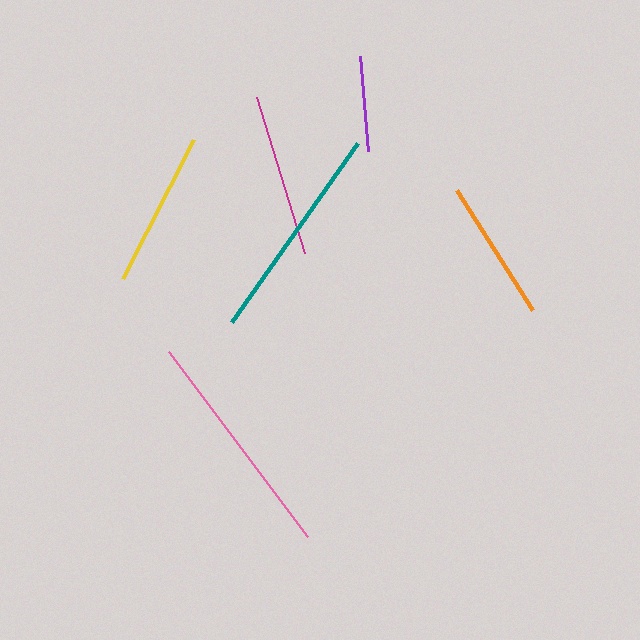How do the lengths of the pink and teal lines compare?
The pink and teal lines are approximately the same length.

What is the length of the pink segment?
The pink segment is approximately 232 pixels long.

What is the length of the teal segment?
The teal segment is approximately 218 pixels long.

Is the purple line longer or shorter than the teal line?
The teal line is longer than the purple line.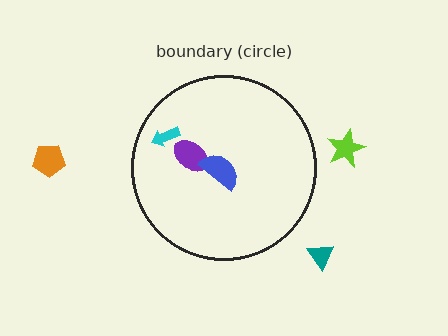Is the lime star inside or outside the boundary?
Outside.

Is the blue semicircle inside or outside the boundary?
Inside.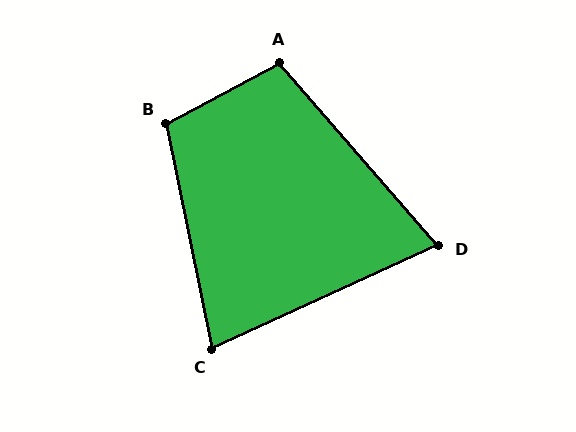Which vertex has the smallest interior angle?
D, at approximately 73 degrees.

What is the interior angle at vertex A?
Approximately 103 degrees (obtuse).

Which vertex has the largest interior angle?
B, at approximately 107 degrees.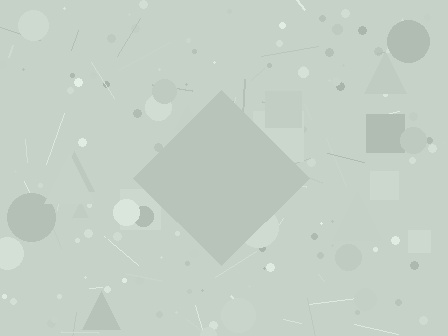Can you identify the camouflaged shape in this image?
The camouflaged shape is a diamond.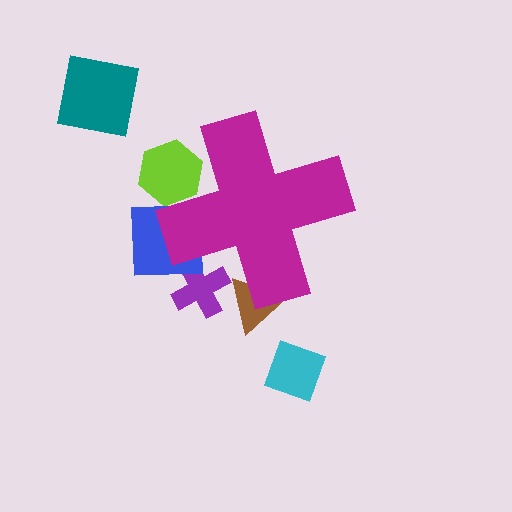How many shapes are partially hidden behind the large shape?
4 shapes are partially hidden.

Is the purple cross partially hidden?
Yes, the purple cross is partially hidden behind the magenta cross.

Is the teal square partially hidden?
No, the teal square is fully visible.